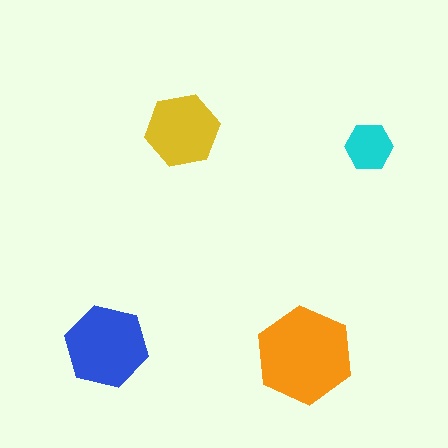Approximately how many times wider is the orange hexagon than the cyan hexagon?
About 2 times wider.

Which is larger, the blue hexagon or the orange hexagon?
The orange one.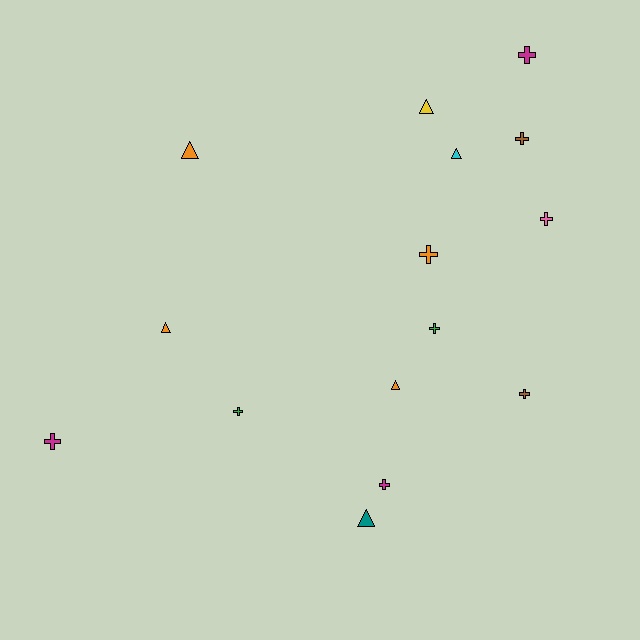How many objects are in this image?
There are 15 objects.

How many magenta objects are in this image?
There are 3 magenta objects.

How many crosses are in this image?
There are 9 crosses.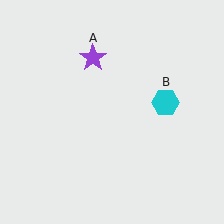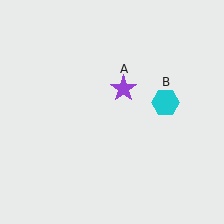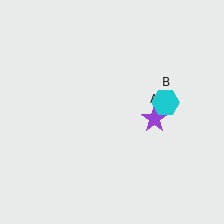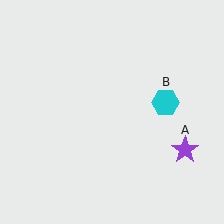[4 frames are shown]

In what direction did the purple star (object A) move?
The purple star (object A) moved down and to the right.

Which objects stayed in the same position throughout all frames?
Cyan hexagon (object B) remained stationary.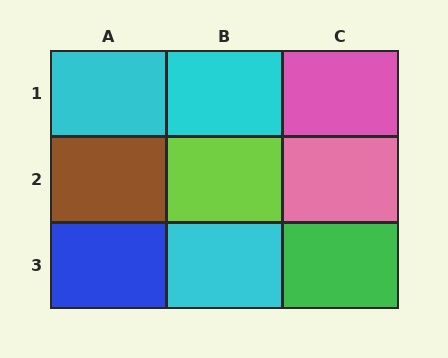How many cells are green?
1 cell is green.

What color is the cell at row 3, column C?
Green.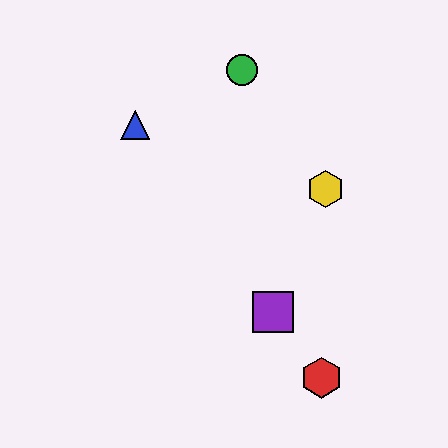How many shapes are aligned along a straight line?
3 shapes (the red hexagon, the blue triangle, the purple square) are aligned along a straight line.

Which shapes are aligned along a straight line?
The red hexagon, the blue triangle, the purple square are aligned along a straight line.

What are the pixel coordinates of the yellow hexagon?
The yellow hexagon is at (325, 189).